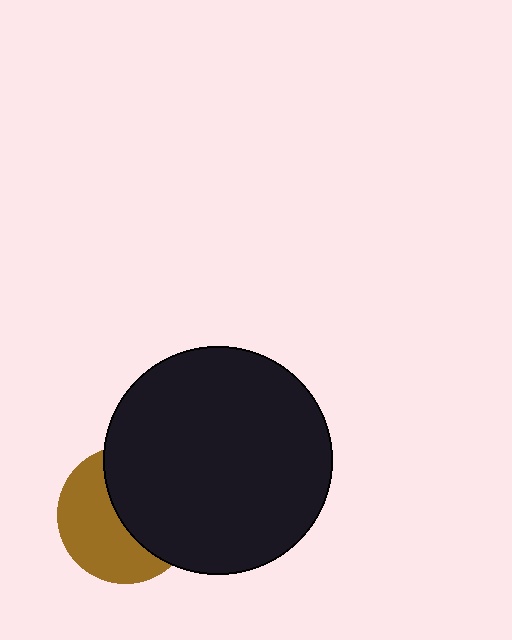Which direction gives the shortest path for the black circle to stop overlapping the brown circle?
Moving right gives the shortest separation.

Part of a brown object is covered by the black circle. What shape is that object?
It is a circle.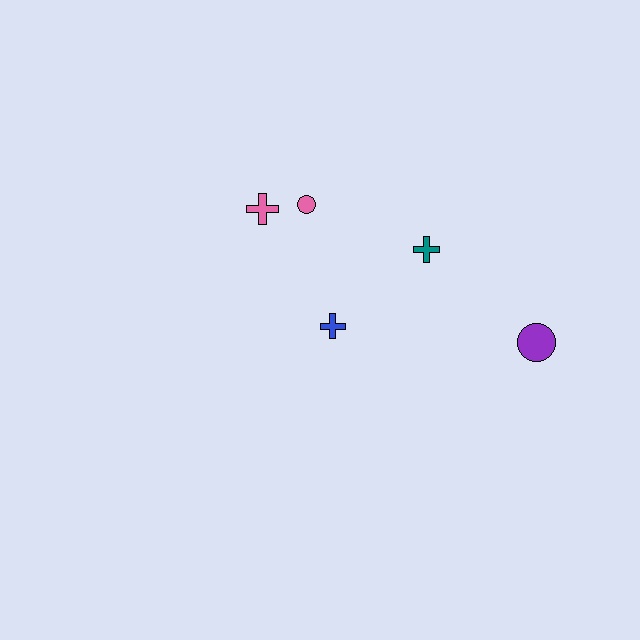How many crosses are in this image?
There are 3 crosses.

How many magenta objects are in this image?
There are no magenta objects.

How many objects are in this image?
There are 5 objects.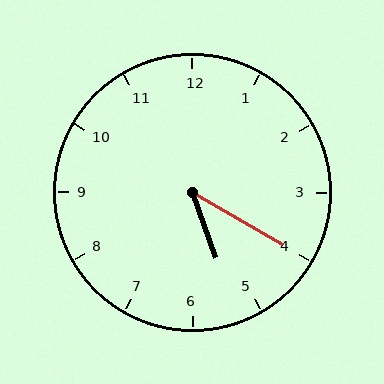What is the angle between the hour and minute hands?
Approximately 40 degrees.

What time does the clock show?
5:20.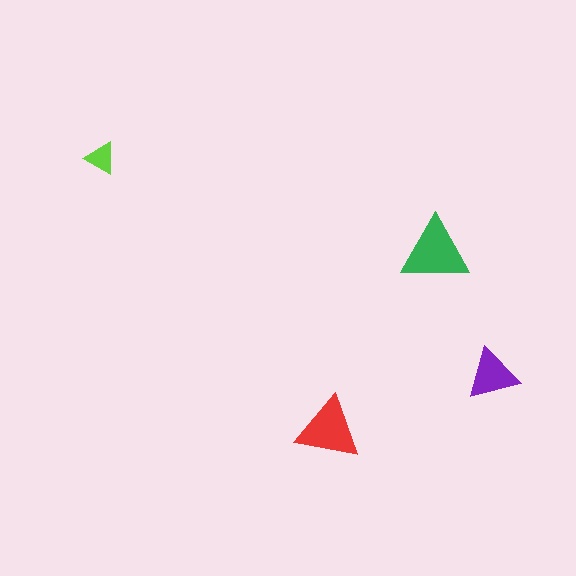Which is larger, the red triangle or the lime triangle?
The red one.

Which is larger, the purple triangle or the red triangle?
The red one.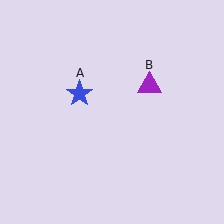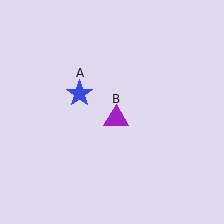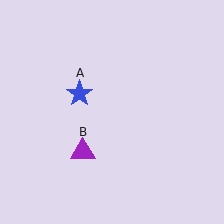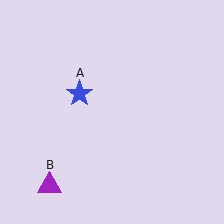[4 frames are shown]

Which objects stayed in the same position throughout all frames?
Blue star (object A) remained stationary.